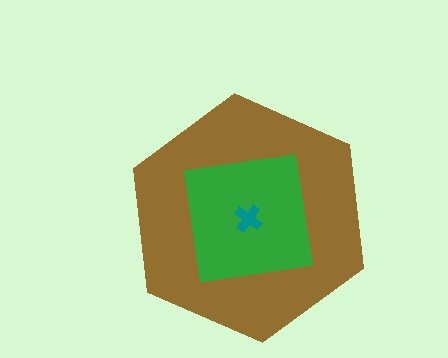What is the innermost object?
The teal cross.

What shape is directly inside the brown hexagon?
The green square.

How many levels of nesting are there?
3.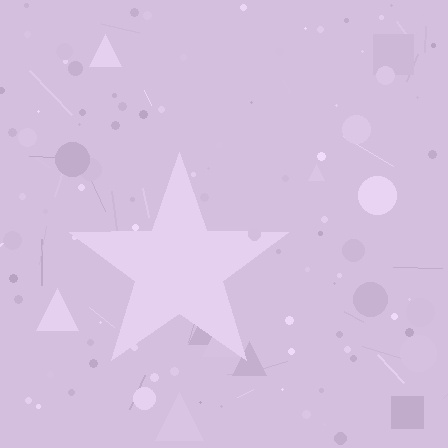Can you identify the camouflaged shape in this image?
The camouflaged shape is a star.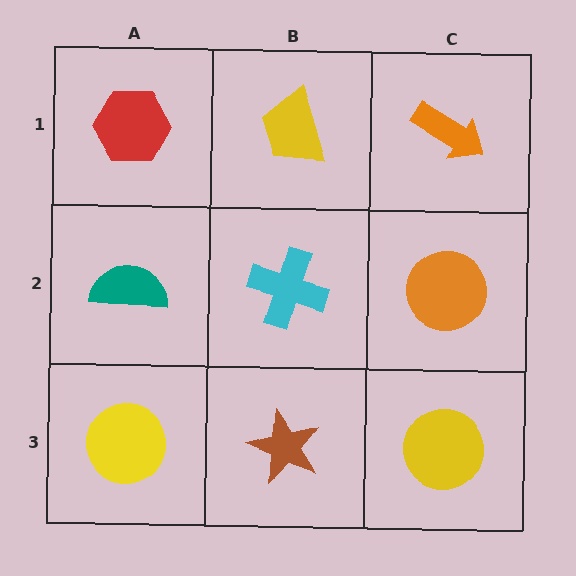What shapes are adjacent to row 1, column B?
A cyan cross (row 2, column B), a red hexagon (row 1, column A), an orange arrow (row 1, column C).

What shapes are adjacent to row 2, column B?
A yellow trapezoid (row 1, column B), a brown star (row 3, column B), a teal semicircle (row 2, column A), an orange circle (row 2, column C).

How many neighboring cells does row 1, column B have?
3.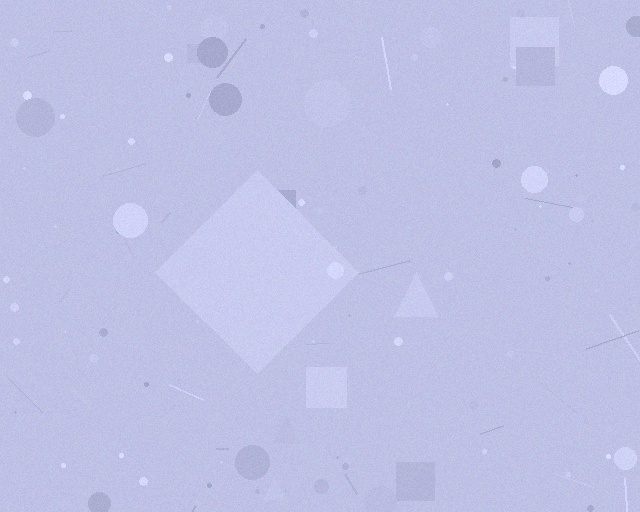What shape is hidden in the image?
A diamond is hidden in the image.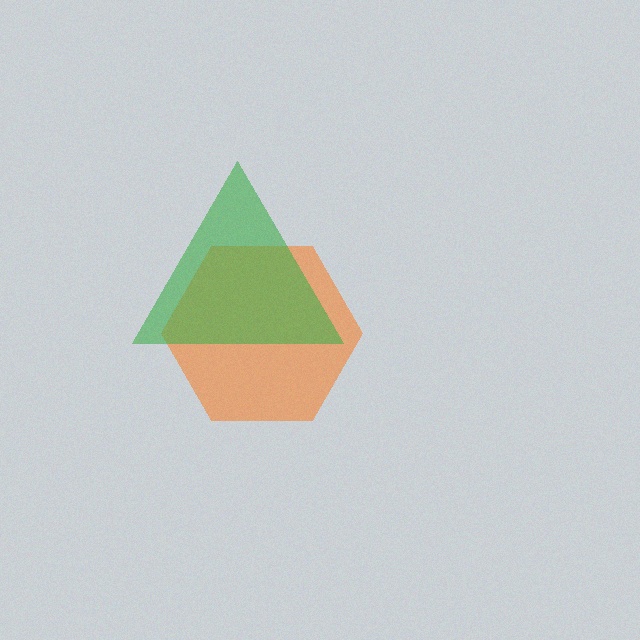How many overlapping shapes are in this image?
There are 2 overlapping shapes in the image.